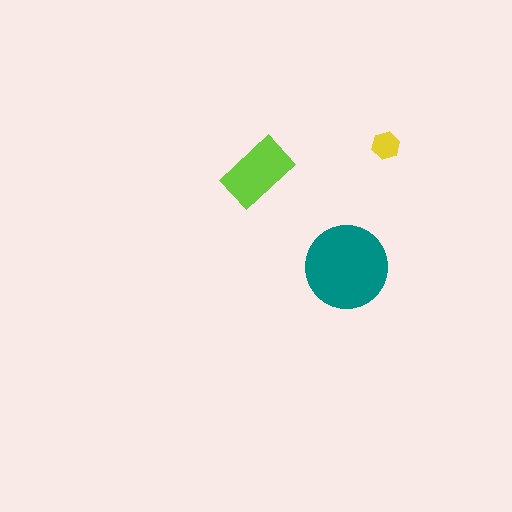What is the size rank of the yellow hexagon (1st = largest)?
3rd.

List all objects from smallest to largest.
The yellow hexagon, the lime rectangle, the teal circle.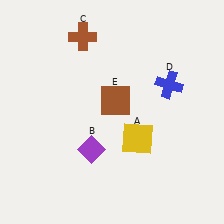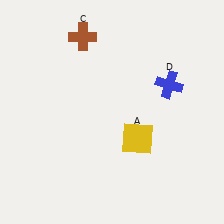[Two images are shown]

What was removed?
The brown square (E), the purple diamond (B) were removed in Image 2.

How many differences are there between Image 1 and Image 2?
There are 2 differences between the two images.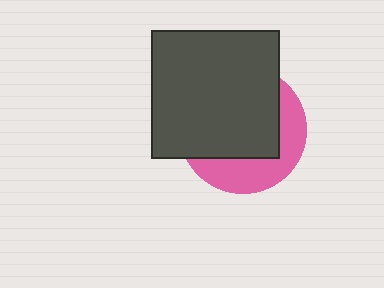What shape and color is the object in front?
The object in front is a dark gray square.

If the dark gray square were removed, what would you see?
You would see the complete pink circle.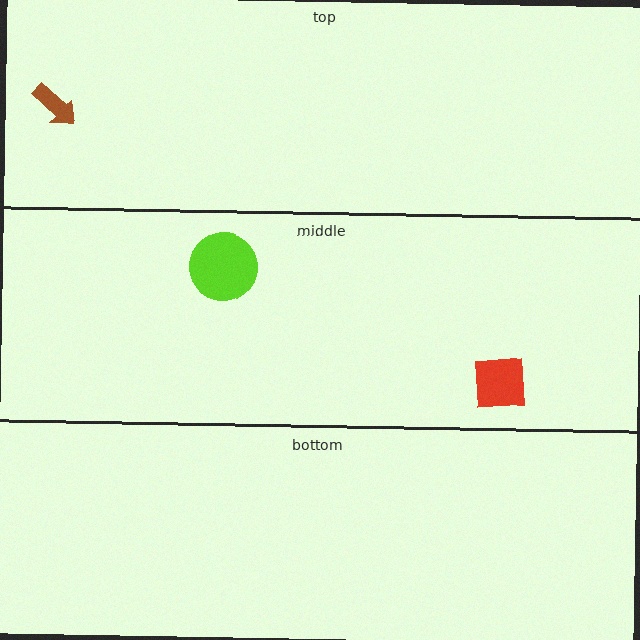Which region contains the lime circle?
The middle region.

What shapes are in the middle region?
The red square, the lime circle.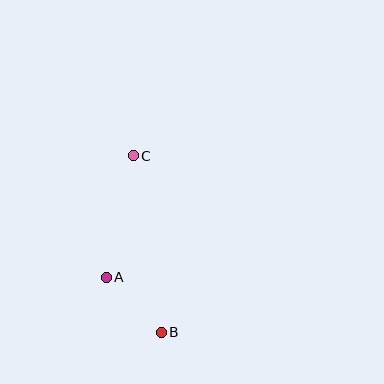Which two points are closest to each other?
Points A and B are closest to each other.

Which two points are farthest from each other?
Points B and C are farthest from each other.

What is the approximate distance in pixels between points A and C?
The distance between A and C is approximately 124 pixels.